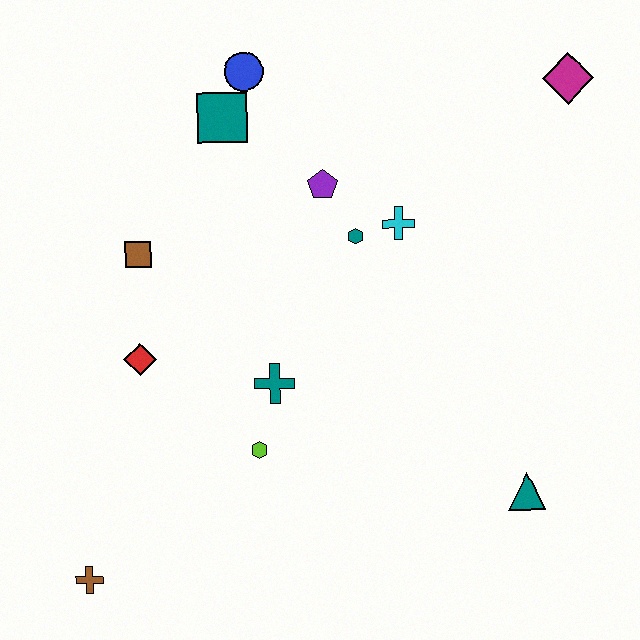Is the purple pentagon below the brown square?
No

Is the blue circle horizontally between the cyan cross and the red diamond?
Yes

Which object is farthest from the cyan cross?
The brown cross is farthest from the cyan cross.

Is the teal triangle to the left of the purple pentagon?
No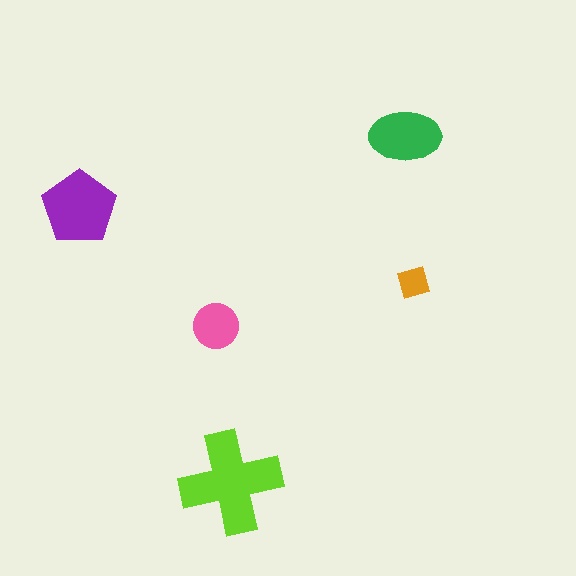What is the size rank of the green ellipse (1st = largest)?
3rd.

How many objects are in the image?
There are 5 objects in the image.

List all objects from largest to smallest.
The lime cross, the purple pentagon, the green ellipse, the pink circle, the orange diamond.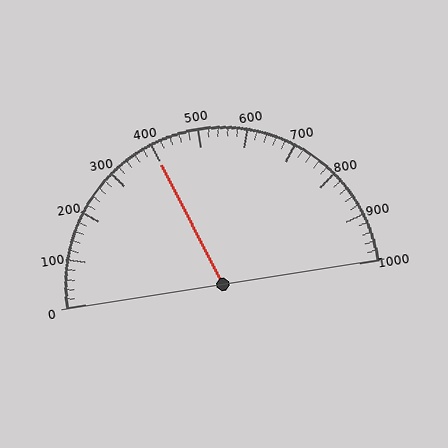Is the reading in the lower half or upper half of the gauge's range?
The reading is in the lower half of the range (0 to 1000).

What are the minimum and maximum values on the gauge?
The gauge ranges from 0 to 1000.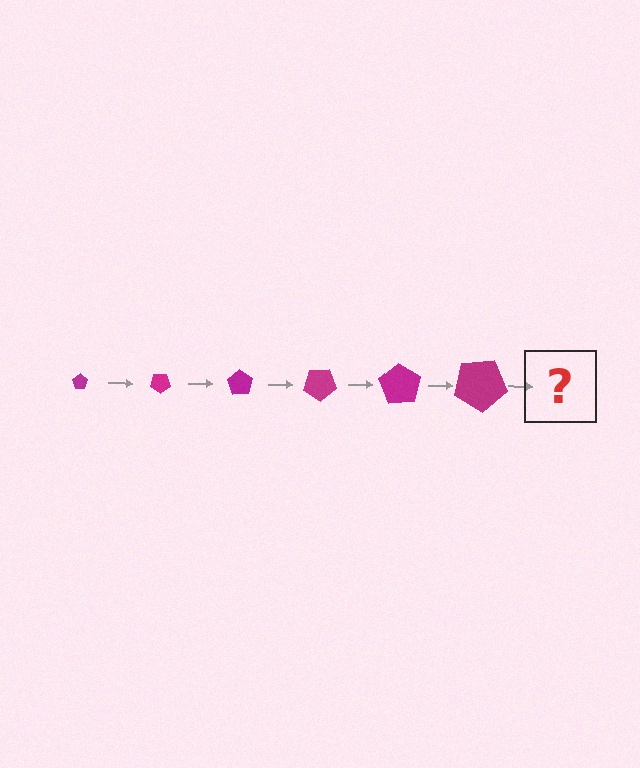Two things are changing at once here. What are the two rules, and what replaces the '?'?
The two rules are that the pentagon grows larger each step and it rotates 35 degrees each step. The '?' should be a pentagon, larger than the previous one and rotated 210 degrees from the start.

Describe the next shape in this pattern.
It should be a pentagon, larger than the previous one and rotated 210 degrees from the start.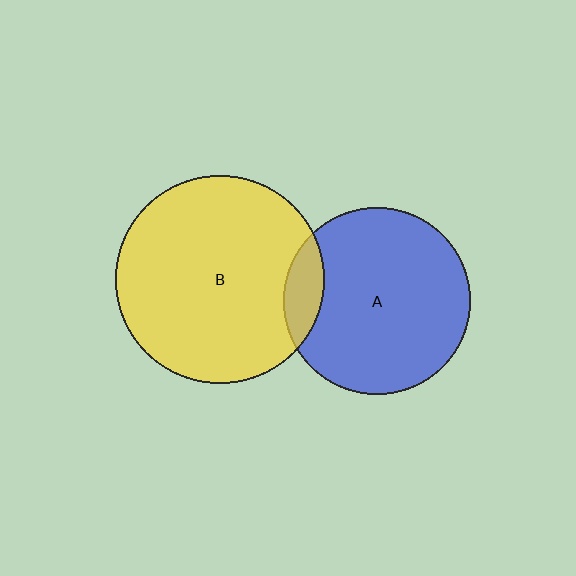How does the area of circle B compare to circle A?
Approximately 1.2 times.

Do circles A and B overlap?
Yes.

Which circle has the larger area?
Circle B (yellow).